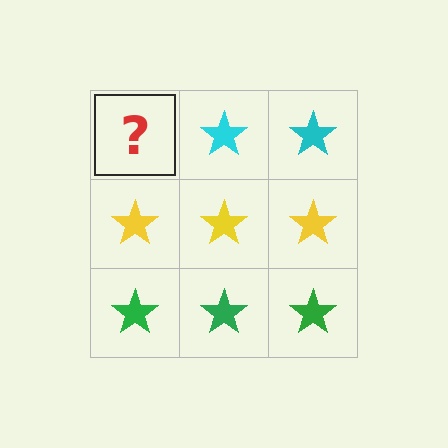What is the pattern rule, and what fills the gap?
The rule is that each row has a consistent color. The gap should be filled with a cyan star.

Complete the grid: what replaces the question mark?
The question mark should be replaced with a cyan star.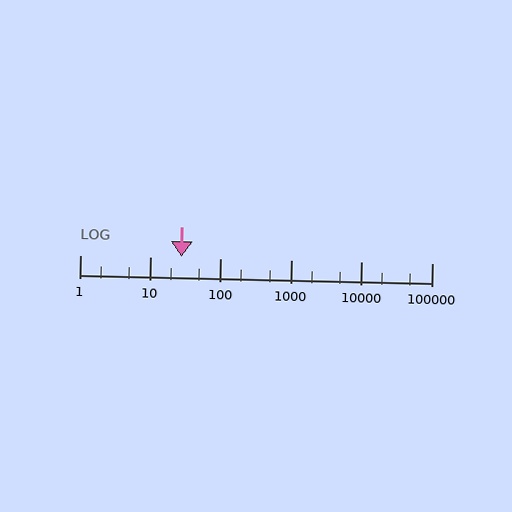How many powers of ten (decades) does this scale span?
The scale spans 5 decades, from 1 to 100000.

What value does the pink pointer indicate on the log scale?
The pointer indicates approximately 28.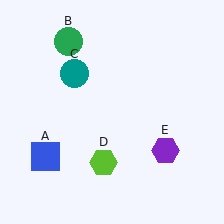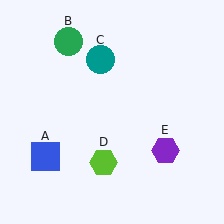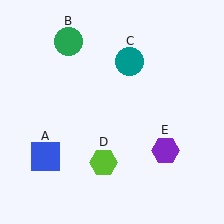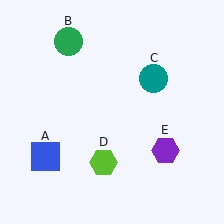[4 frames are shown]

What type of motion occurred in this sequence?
The teal circle (object C) rotated clockwise around the center of the scene.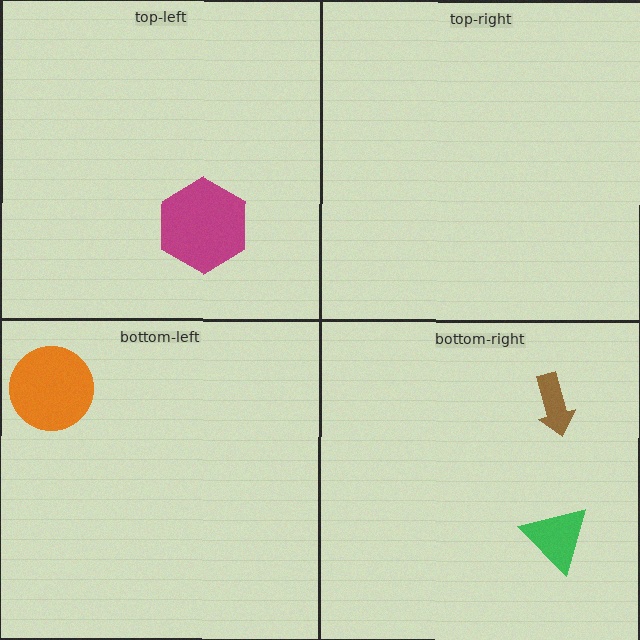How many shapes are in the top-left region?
1.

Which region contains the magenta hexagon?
The top-left region.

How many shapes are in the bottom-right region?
2.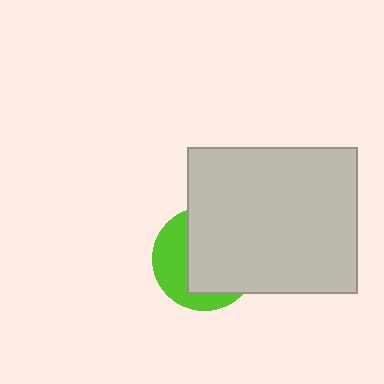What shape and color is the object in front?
The object in front is a light gray rectangle.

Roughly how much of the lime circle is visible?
A small part of it is visible (roughly 39%).